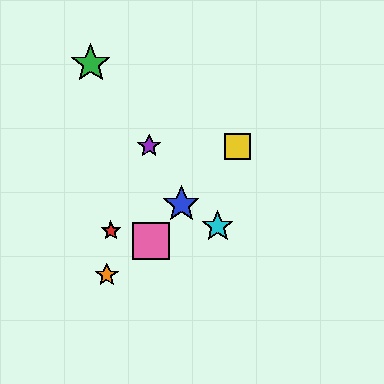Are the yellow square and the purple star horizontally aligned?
Yes, both are at y≈146.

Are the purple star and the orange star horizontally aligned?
No, the purple star is at y≈146 and the orange star is at y≈275.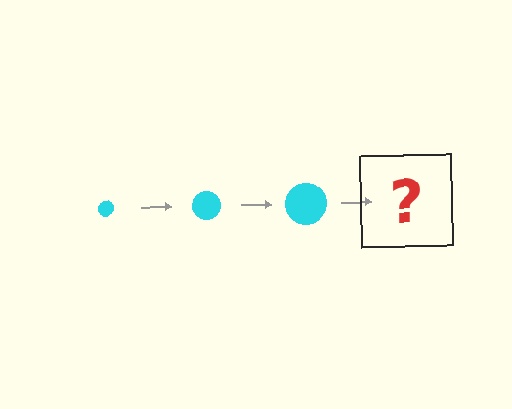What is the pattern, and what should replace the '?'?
The pattern is that the circle gets progressively larger each step. The '?' should be a cyan circle, larger than the previous one.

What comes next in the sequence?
The next element should be a cyan circle, larger than the previous one.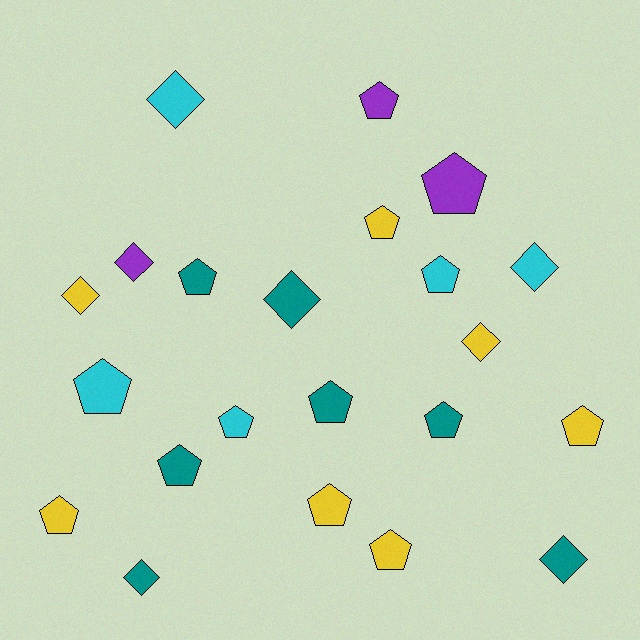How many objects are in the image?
There are 22 objects.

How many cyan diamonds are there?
There are 2 cyan diamonds.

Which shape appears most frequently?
Pentagon, with 14 objects.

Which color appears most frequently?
Yellow, with 7 objects.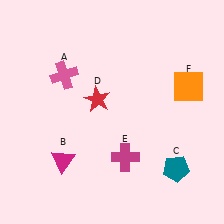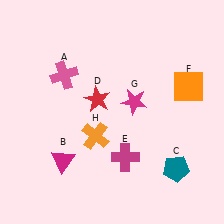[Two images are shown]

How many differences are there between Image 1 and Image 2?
There are 2 differences between the two images.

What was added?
A magenta star (G), an orange cross (H) were added in Image 2.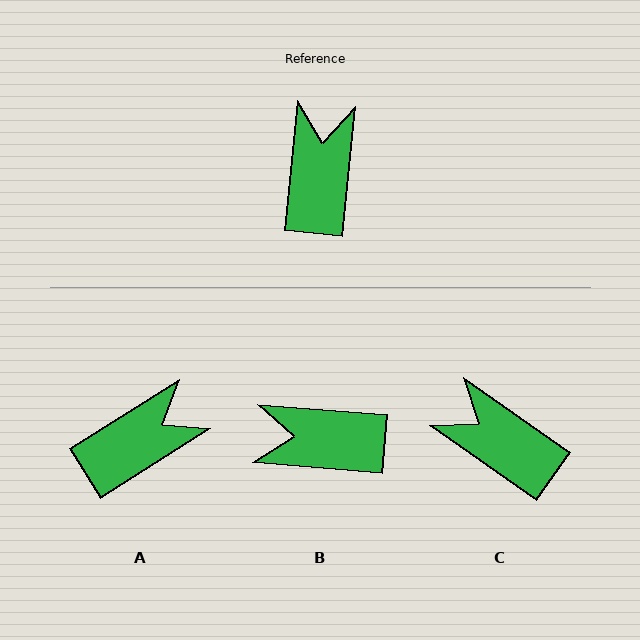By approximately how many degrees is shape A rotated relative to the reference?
Approximately 52 degrees clockwise.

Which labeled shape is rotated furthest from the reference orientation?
B, about 91 degrees away.